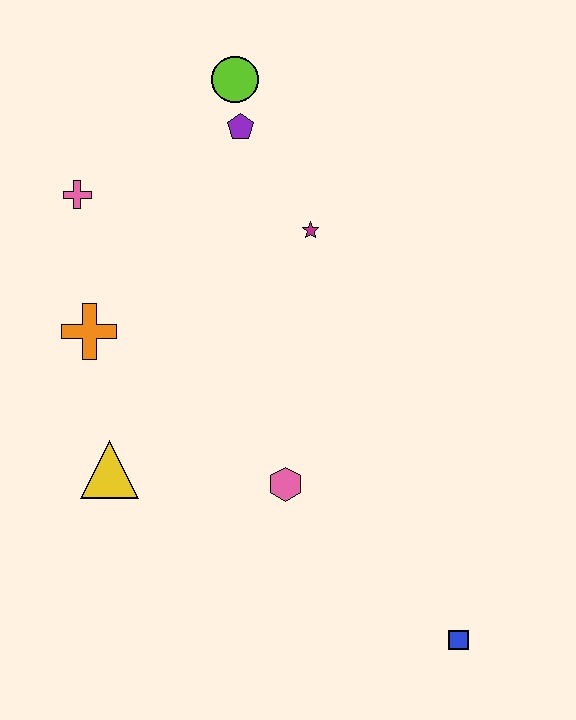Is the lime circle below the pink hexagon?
No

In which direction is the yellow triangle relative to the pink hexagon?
The yellow triangle is to the left of the pink hexagon.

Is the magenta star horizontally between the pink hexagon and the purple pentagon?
No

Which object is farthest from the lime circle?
The blue square is farthest from the lime circle.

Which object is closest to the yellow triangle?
The orange cross is closest to the yellow triangle.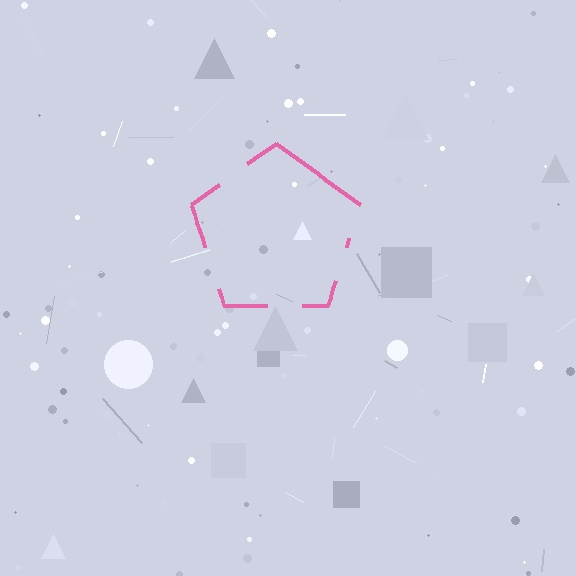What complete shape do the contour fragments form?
The contour fragments form a pentagon.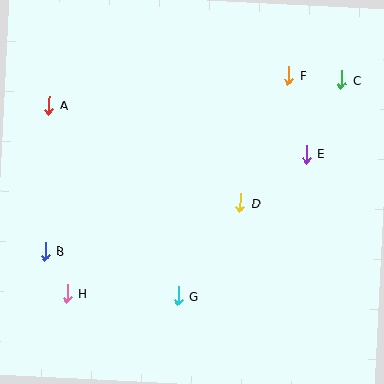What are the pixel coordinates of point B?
Point B is at (45, 251).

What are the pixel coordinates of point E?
Point E is at (306, 154).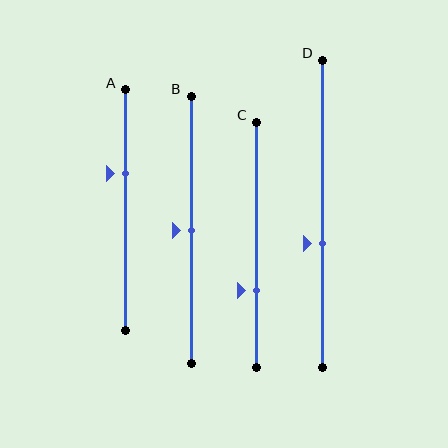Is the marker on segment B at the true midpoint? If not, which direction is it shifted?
Yes, the marker on segment B is at the true midpoint.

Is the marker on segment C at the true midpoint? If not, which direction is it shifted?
No, the marker on segment C is shifted downward by about 19% of the segment length.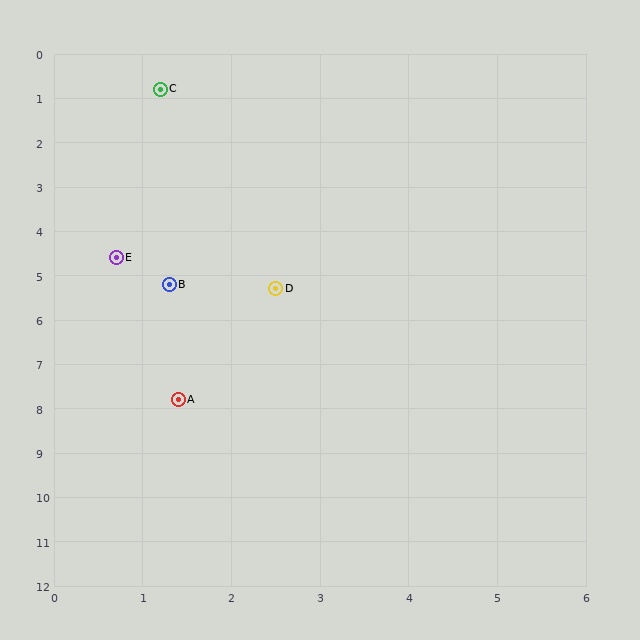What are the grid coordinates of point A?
Point A is at approximately (1.4, 7.8).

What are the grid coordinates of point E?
Point E is at approximately (0.7, 4.6).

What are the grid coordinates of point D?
Point D is at approximately (2.5, 5.3).